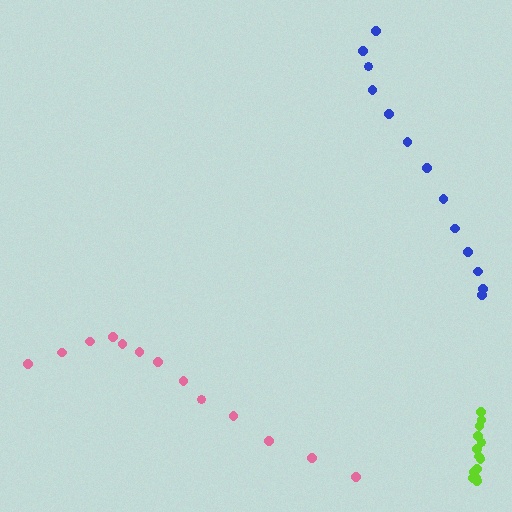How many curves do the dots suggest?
There are 3 distinct paths.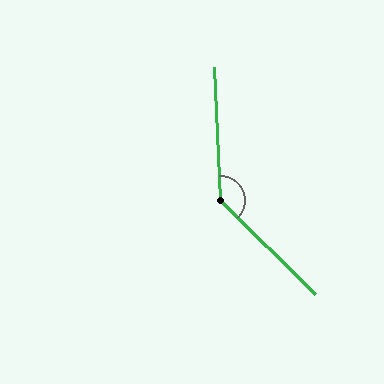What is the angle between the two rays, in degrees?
Approximately 137 degrees.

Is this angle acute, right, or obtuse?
It is obtuse.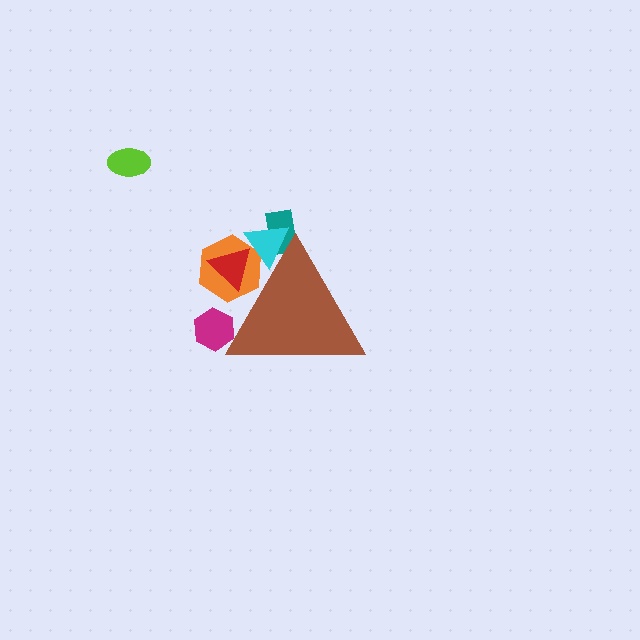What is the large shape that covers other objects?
A brown triangle.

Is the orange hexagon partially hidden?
Yes, the orange hexagon is partially hidden behind the brown triangle.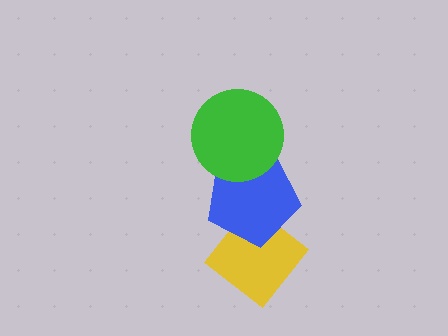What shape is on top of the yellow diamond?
The blue pentagon is on top of the yellow diamond.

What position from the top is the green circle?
The green circle is 1st from the top.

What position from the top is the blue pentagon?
The blue pentagon is 2nd from the top.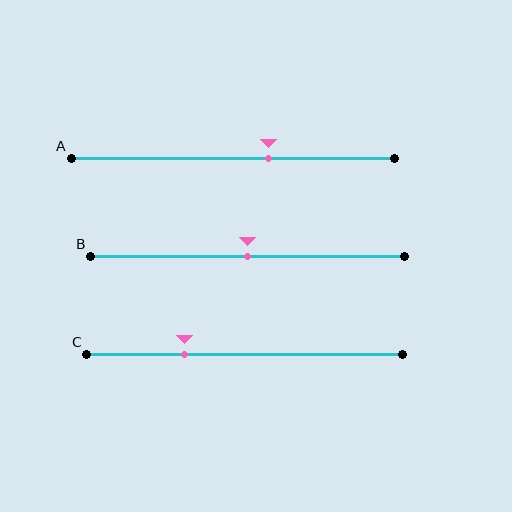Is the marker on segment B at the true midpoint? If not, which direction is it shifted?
Yes, the marker on segment B is at the true midpoint.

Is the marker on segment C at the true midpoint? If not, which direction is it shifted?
No, the marker on segment C is shifted to the left by about 19% of the segment length.